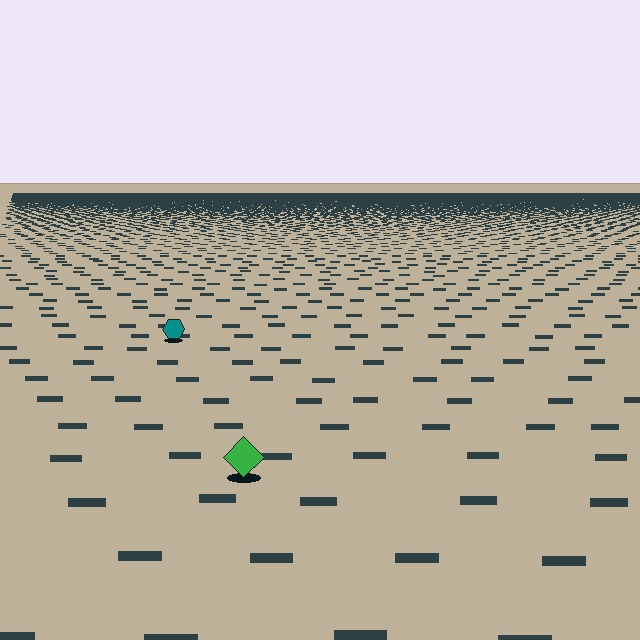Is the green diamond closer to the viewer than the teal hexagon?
Yes. The green diamond is closer — you can tell from the texture gradient: the ground texture is coarser near it.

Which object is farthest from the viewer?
The teal hexagon is farthest from the viewer. It appears smaller and the ground texture around it is denser.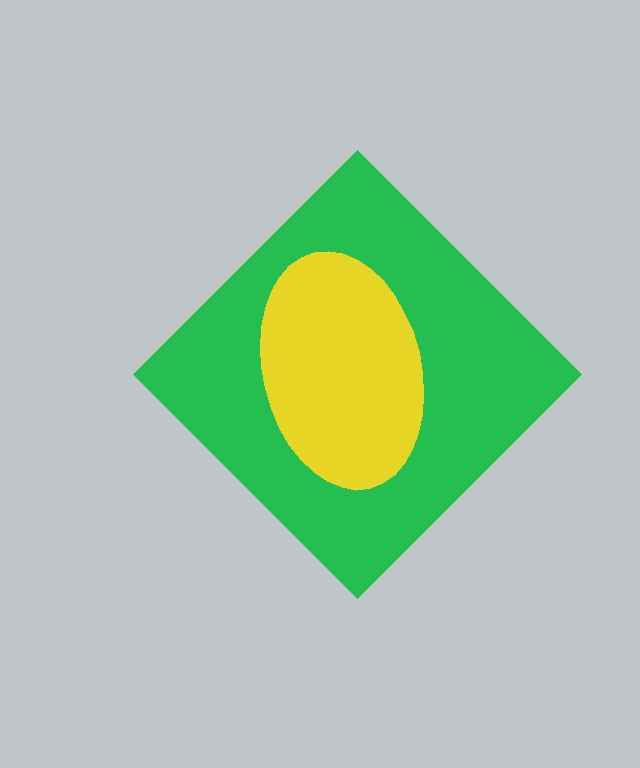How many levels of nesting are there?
2.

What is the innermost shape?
The yellow ellipse.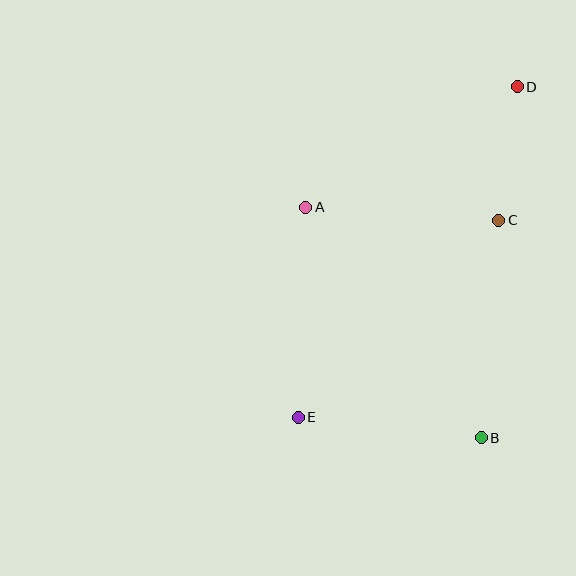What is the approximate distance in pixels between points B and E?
The distance between B and E is approximately 184 pixels.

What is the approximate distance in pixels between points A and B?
The distance between A and B is approximately 290 pixels.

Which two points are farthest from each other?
Points D and E are farthest from each other.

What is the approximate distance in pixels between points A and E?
The distance between A and E is approximately 210 pixels.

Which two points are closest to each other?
Points C and D are closest to each other.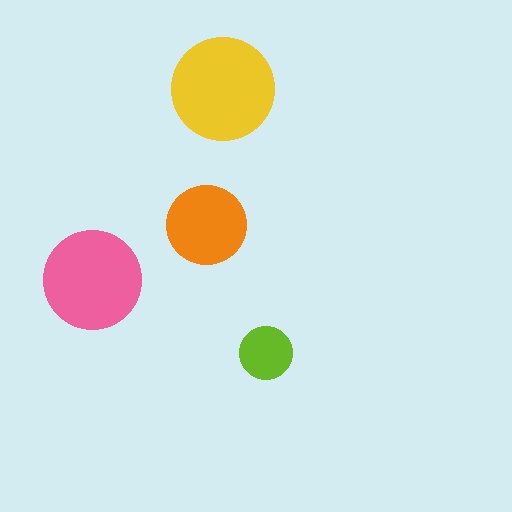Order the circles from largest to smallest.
the yellow one, the pink one, the orange one, the lime one.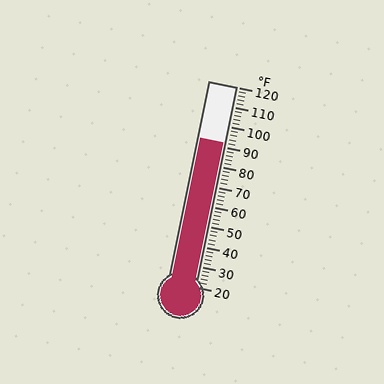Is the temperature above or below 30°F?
The temperature is above 30°F.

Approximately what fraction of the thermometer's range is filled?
The thermometer is filled to approximately 70% of its range.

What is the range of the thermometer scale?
The thermometer scale ranges from 20°F to 120°F.